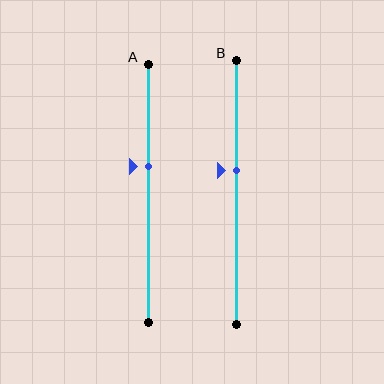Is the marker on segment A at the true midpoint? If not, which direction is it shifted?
No, the marker on segment A is shifted upward by about 11% of the segment length.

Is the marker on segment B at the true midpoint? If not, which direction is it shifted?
No, the marker on segment B is shifted upward by about 8% of the segment length.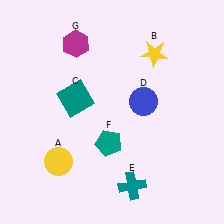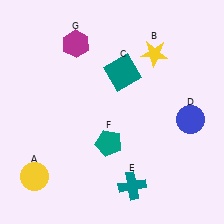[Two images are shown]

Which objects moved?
The objects that moved are: the yellow circle (A), the teal square (C), the blue circle (D).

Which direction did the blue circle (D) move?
The blue circle (D) moved right.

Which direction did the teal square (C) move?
The teal square (C) moved right.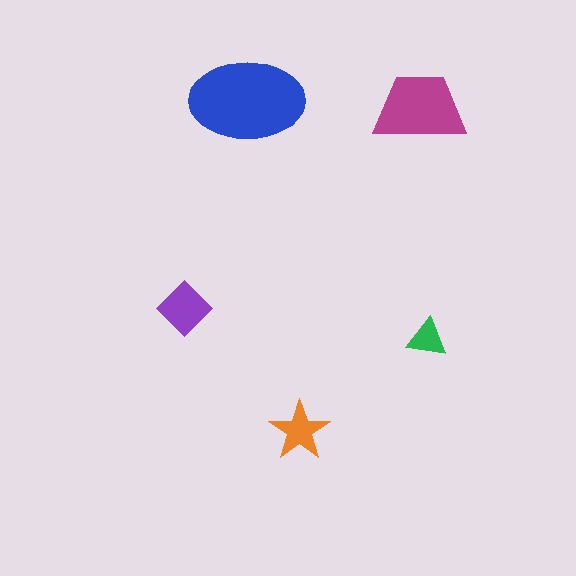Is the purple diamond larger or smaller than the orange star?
Larger.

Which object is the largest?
The blue ellipse.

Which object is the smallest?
The green triangle.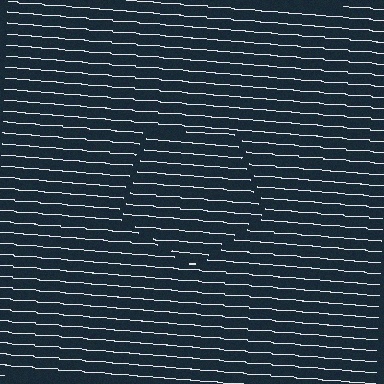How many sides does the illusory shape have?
5 sides — the line-ends trace a pentagon.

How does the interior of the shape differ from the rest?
The interior of the shape contains the same grating, shifted by half a period — the contour is defined by the phase discontinuity where line-ends from the inner and outer gratings abut.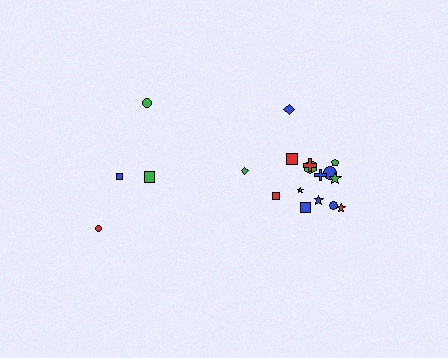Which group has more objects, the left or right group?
The right group.